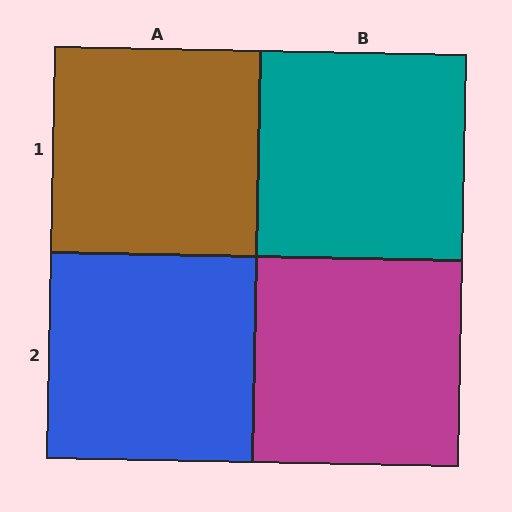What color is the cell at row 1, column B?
Teal.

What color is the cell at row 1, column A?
Brown.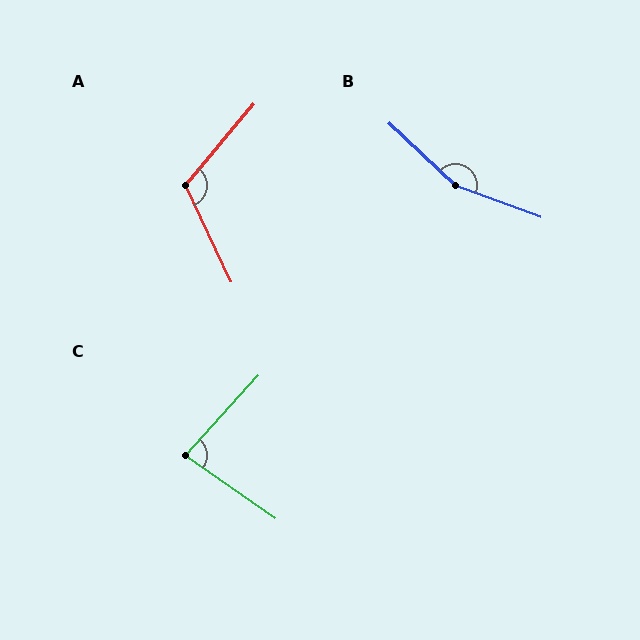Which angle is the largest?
B, at approximately 157 degrees.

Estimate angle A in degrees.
Approximately 115 degrees.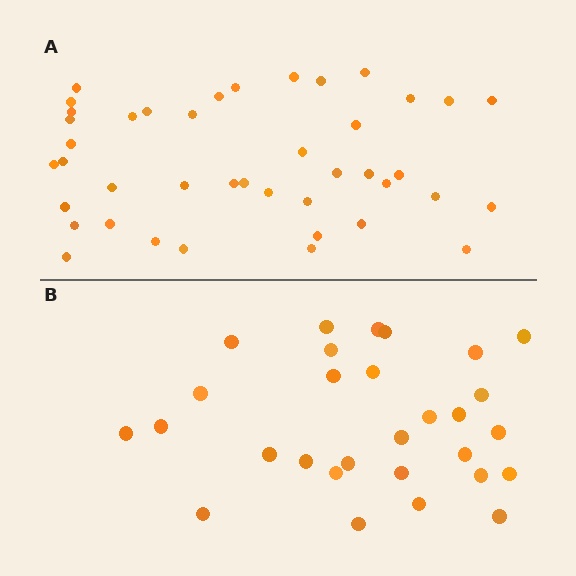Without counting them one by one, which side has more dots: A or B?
Region A (the top region) has more dots.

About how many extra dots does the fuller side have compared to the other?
Region A has approximately 15 more dots than region B.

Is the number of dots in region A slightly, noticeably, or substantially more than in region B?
Region A has noticeably more, but not dramatically so. The ratio is roughly 1.4 to 1.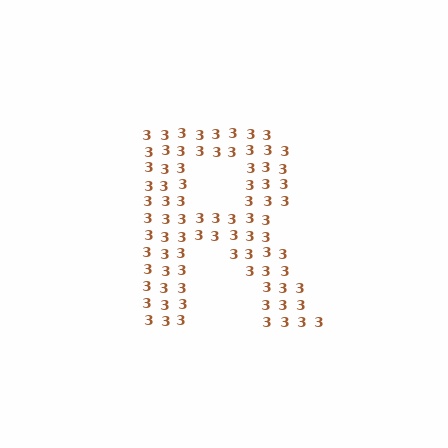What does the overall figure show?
The overall figure shows the letter R.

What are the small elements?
The small elements are digit 3's.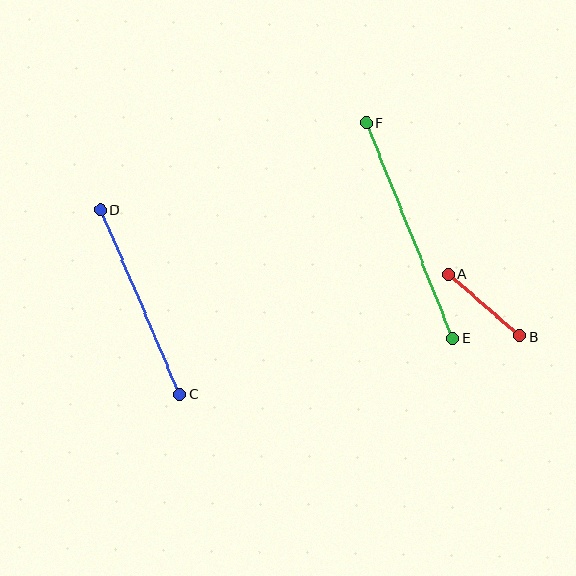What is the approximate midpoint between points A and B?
The midpoint is at approximately (484, 305) pixels.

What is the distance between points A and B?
The distance is approximately 94 pixels.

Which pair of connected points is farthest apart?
Points E and F are farthest apart.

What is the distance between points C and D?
The distance is approximately 201 pixels.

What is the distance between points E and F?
The distance is approximately 232 pixels.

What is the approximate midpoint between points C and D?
The midpoint is at approximately (140, 302) pixels.